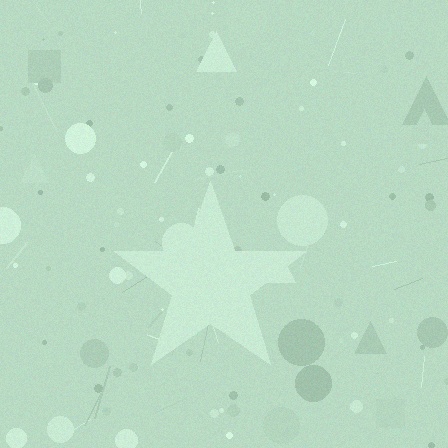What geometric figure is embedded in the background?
A star is embedded in the background.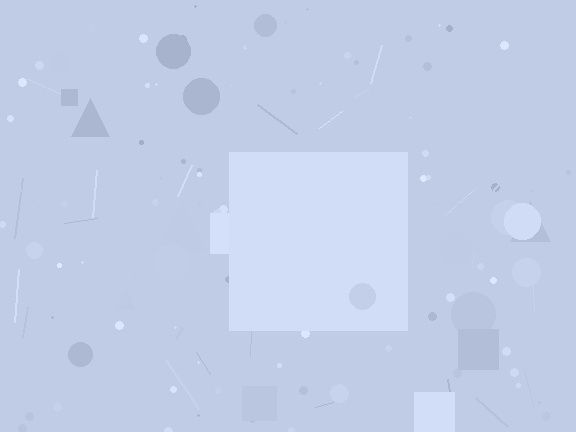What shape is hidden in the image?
A square is hidden in the image.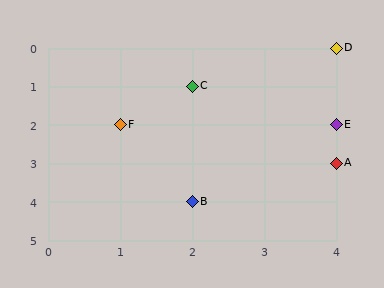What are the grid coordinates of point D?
Point D is at grid coordinates (4, 0).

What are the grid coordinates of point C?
Point C is at grid coordinates (2, 1).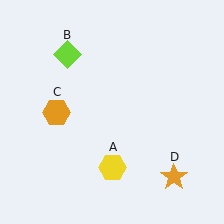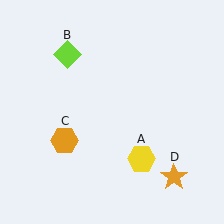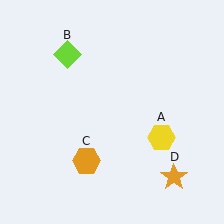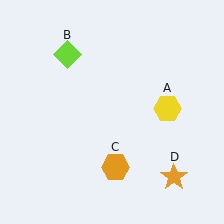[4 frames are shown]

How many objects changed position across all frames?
2 objects changed position: yellow hexagon (object A), orange hexagon (object C).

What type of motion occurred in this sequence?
The yellow hexagon (object A), orange hexagon (object C) rotated counterclockwise around the center of the scene.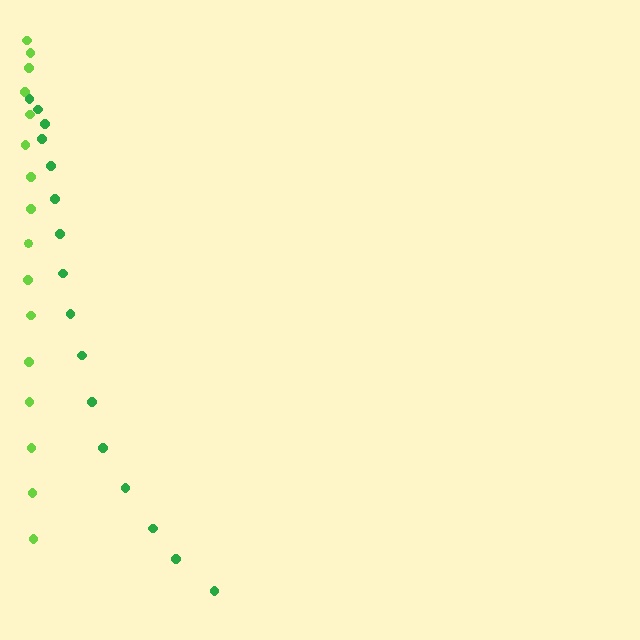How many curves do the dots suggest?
There are 2 distinct paths.